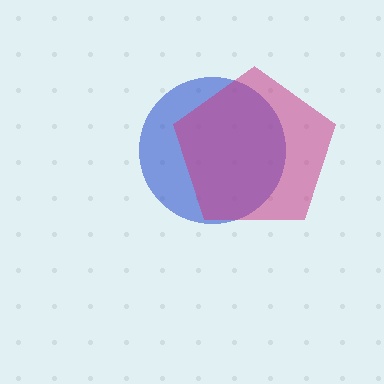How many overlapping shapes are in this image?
There are 2 overlapping shapes in the image.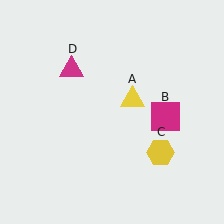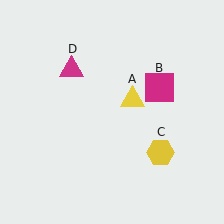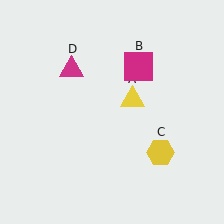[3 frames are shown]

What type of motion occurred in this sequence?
The magenta square (object B) rotated counterclockwise around the center of the scene.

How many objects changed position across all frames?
1 object changed position: magenta square (object B).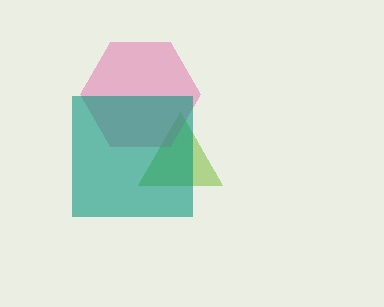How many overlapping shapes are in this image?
There are 3 overlapping shapes in the image.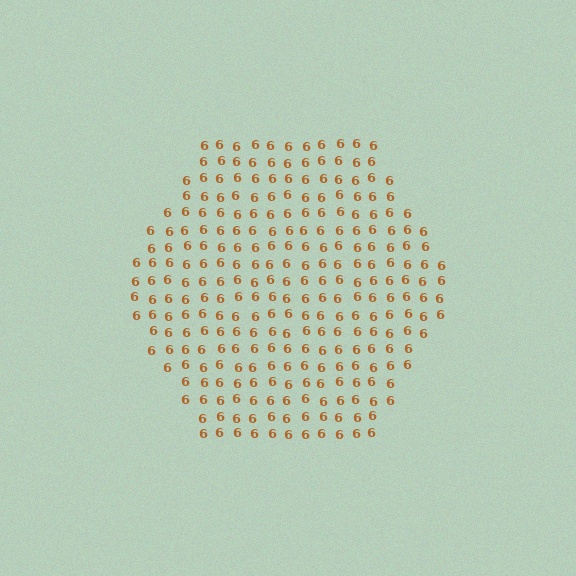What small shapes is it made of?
It is made of small digit 6's.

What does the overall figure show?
The overall figure shows a hexagon.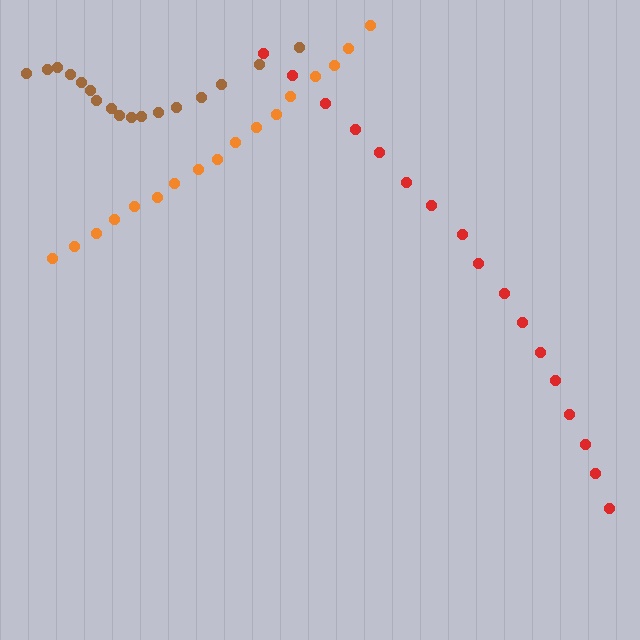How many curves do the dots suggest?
There are 3 distinct paths.